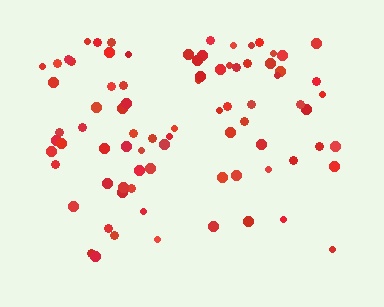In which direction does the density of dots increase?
From bottom to top, with the top side densest.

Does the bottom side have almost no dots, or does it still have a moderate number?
Still a moderate number, just noticeably fewer than the top.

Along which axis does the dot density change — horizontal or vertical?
Vertical.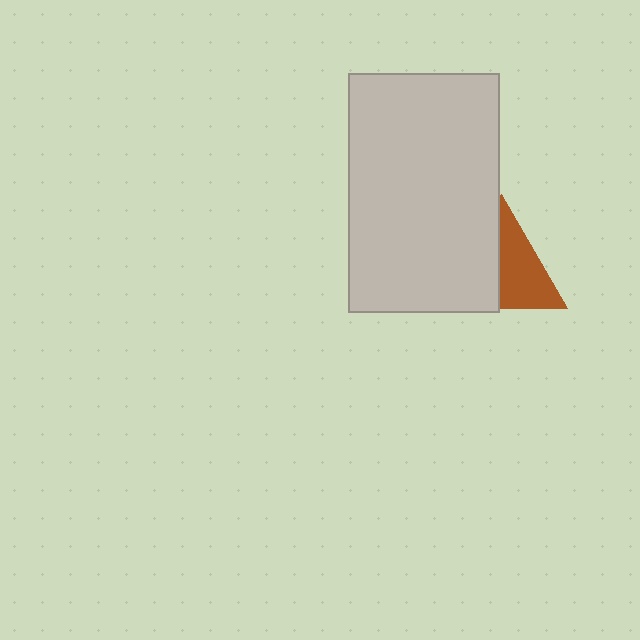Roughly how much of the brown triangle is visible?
About half of it is visible (roughly 53%).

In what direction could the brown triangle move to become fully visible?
The brown triangle could move right. That would shift it out from behind the light gray rectangle entirely.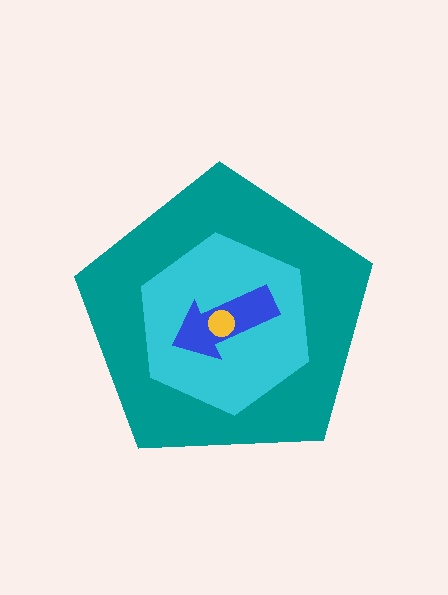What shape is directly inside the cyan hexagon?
The blue arrow.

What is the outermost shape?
The teal pentagon.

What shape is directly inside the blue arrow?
The yellow circle.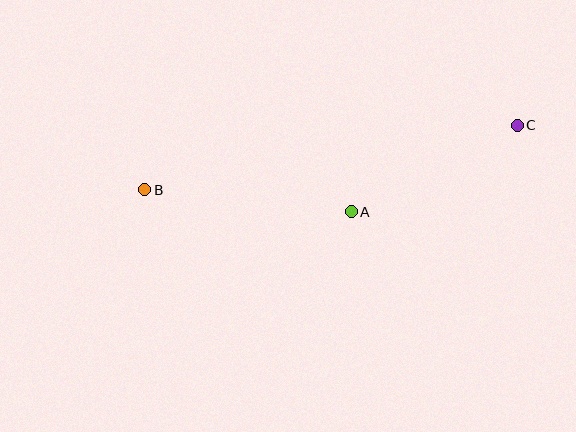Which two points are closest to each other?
Points A and C are closest to each other.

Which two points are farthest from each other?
Points B and C are farthest from each other.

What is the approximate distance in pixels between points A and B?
The distance between A and B is approximately 208 pixels.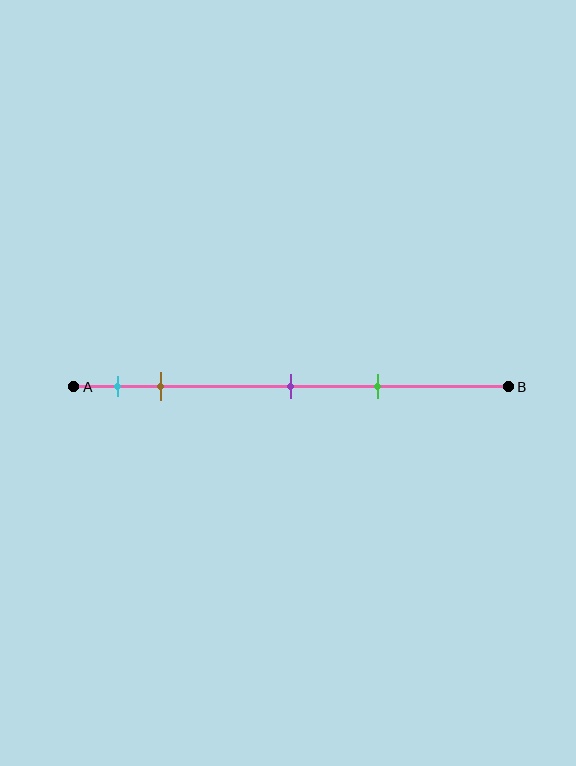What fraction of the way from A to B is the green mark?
The green mark is approximately 70% (0.7) of the way from A to B.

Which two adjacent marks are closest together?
The cyan and brown marks are the closest adjacent pair.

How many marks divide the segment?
There are 4 marks dividing the segment.